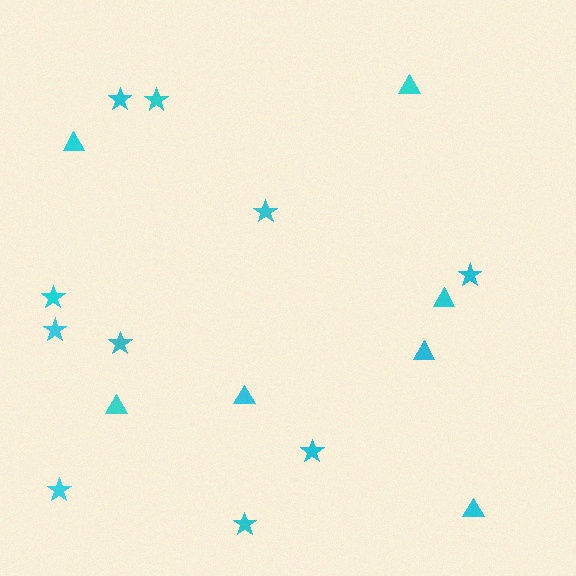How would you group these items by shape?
There are 2 groups: one group of stars (10) and one group of triangles (7).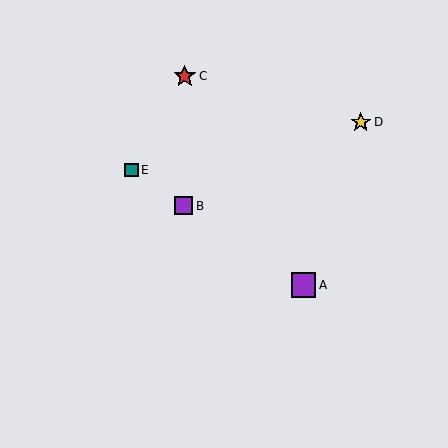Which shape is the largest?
The purple square (labeled A) is the largest.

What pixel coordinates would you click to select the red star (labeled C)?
Click at (185, 76) to select the red star C.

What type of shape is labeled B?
Shape B is a purple square.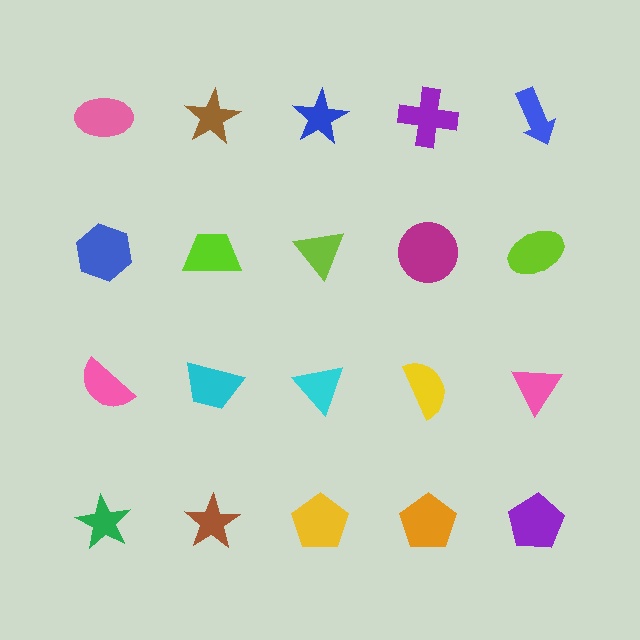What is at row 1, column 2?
A brown star.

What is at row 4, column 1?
A green star.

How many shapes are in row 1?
5 shapes.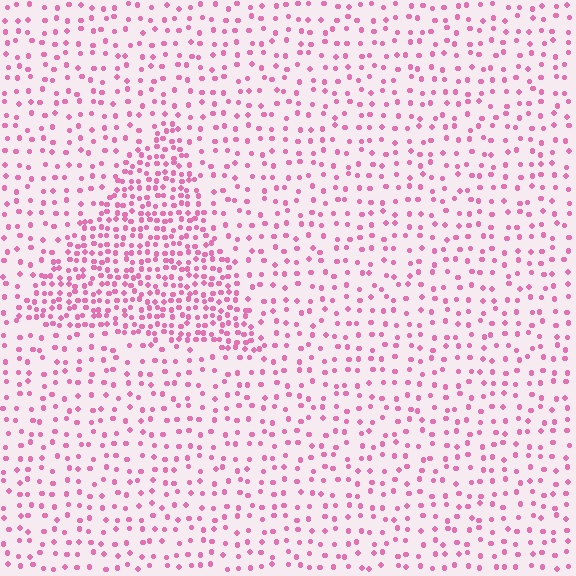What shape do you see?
I see a triangle.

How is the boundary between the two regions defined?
The boundary is defined by a change in element density (approximately 2.3x ratio). All elements are the same color, size, and shape.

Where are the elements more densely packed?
The elements are more densely packed inside the triangle boundary.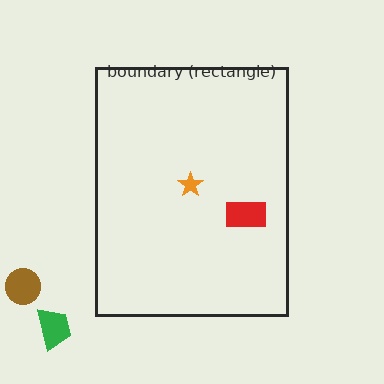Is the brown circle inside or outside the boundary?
Outside.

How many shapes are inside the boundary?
2 inside, 2 outside.